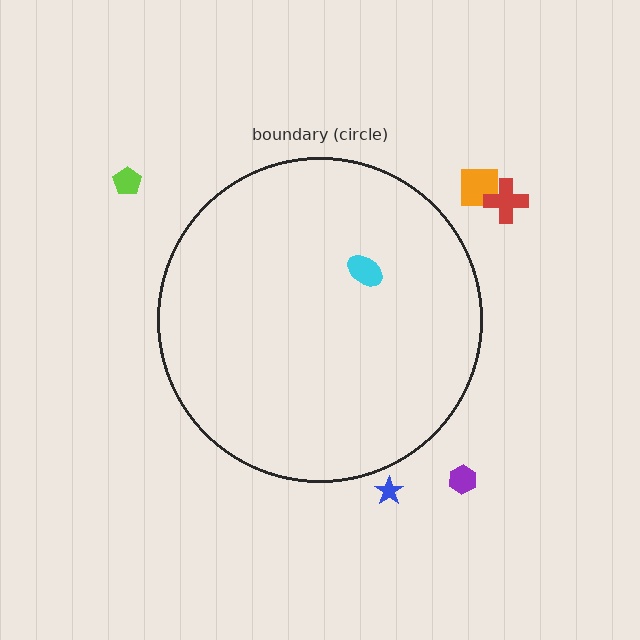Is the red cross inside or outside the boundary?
Outside.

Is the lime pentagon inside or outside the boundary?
Outside.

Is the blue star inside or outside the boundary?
Outside.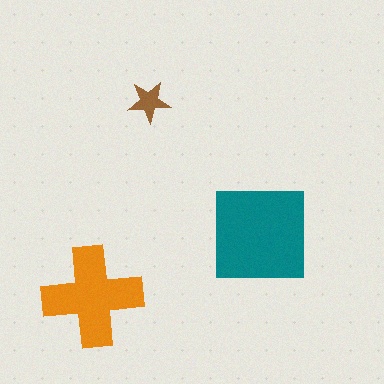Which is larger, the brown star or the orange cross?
The orange cross.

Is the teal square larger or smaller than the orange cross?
Larger.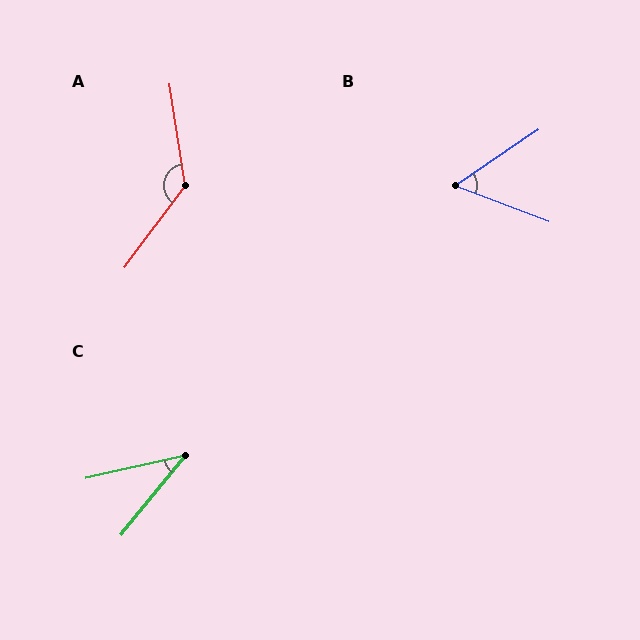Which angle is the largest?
A, at approximately 134 degrees.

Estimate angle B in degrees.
Approximately 55 degrees.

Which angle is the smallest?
C, at approximately 38 degrees.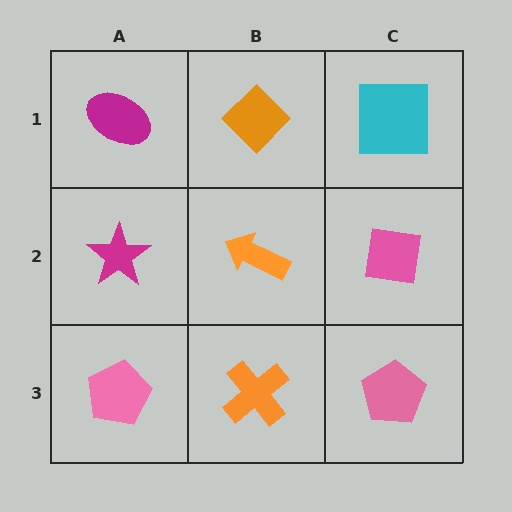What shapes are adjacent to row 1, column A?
A magenta star (row 2, column A), an orange diamond (row 1, column B).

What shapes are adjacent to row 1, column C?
A pink square (row 2, column C), an orange diamond (row 1, column B).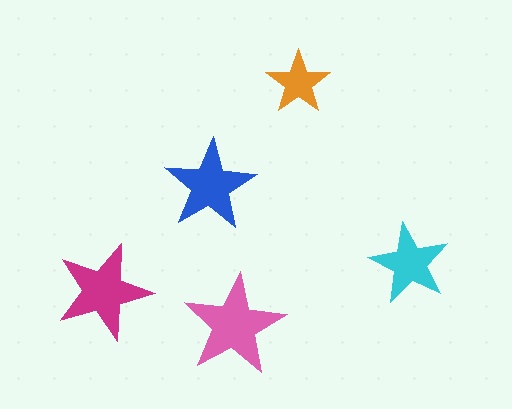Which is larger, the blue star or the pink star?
The pink one.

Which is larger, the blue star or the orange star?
The blue one.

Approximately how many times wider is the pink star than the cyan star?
About 1.5 times wider.